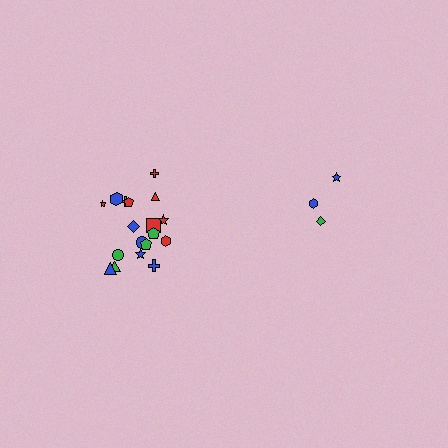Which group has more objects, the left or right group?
The left group.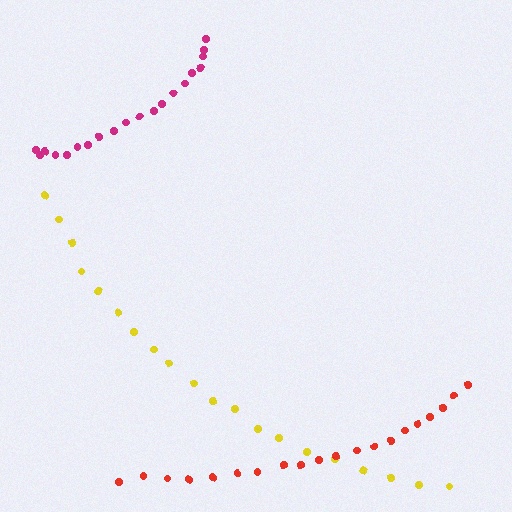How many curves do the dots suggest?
There are 3 distinct paths.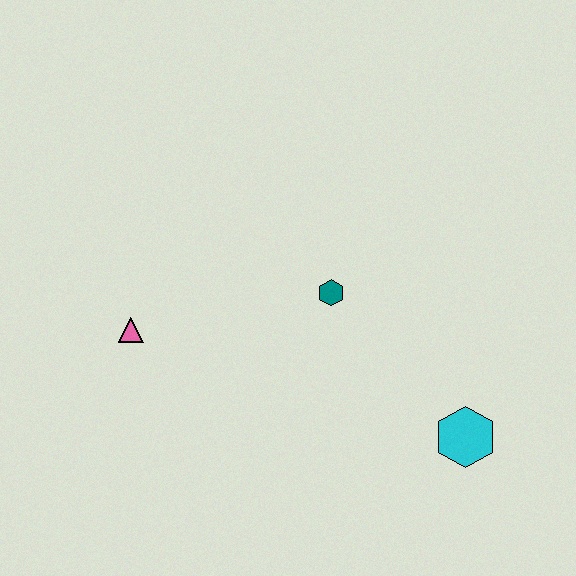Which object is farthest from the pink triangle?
The cyan hexagon is farthest from the pink triangle.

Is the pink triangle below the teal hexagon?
Yes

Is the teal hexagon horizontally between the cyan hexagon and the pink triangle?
Yes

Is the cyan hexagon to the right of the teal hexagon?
Yes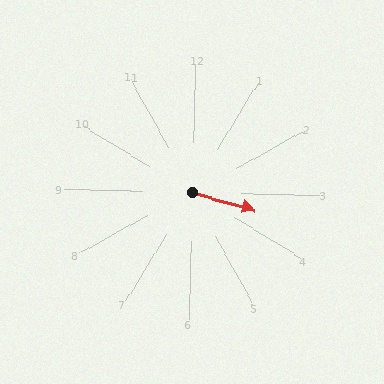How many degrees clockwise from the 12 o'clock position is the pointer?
Approximately 104 degrees.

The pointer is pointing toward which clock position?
Roughly 3 o'clock.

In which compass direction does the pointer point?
East.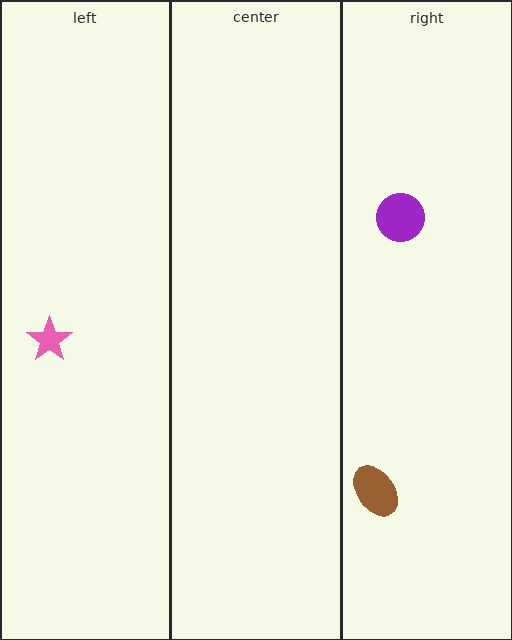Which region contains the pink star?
The left region.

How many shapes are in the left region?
1.